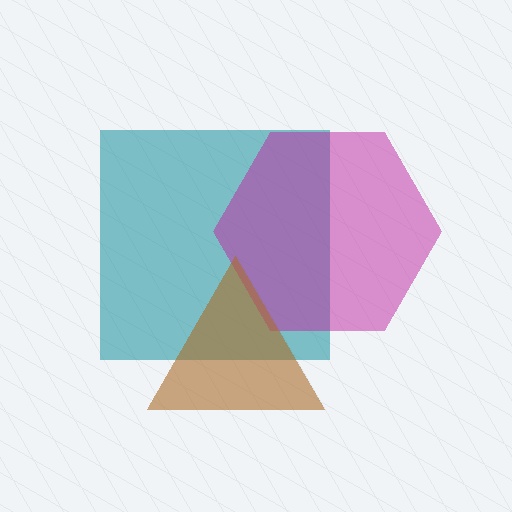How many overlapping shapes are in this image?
There are 3 overlapping shapes in the image.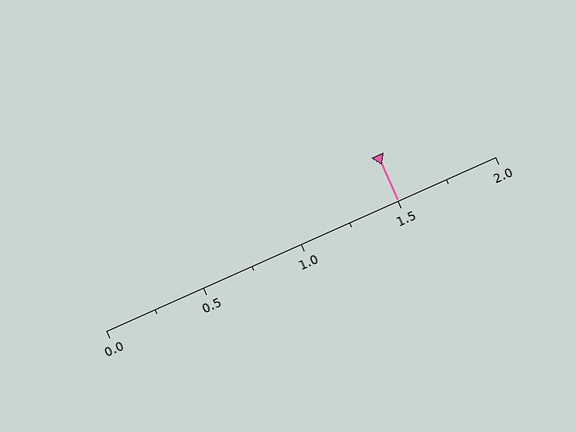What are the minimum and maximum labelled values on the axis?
The axis runs from 0.0 to 2.0.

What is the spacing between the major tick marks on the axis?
The major ticks are spaced 0.5 apart.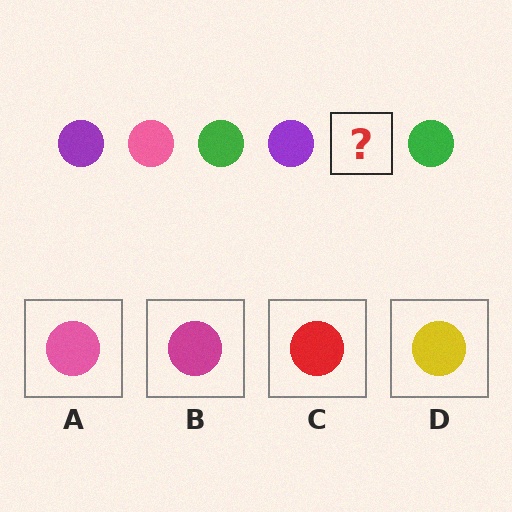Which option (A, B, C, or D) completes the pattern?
A.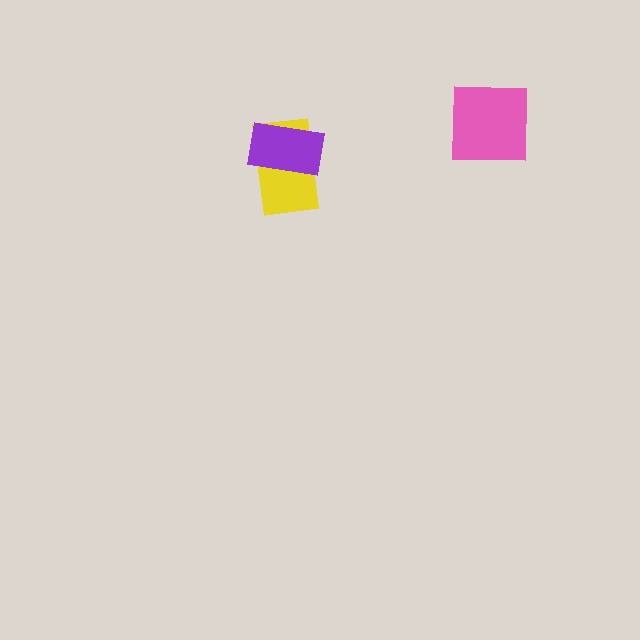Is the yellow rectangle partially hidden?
Yes, it is partially covered by another shape.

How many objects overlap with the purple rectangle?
1 object overlaps with the purple rectangle.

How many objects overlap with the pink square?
0 objects overlap with the pink square.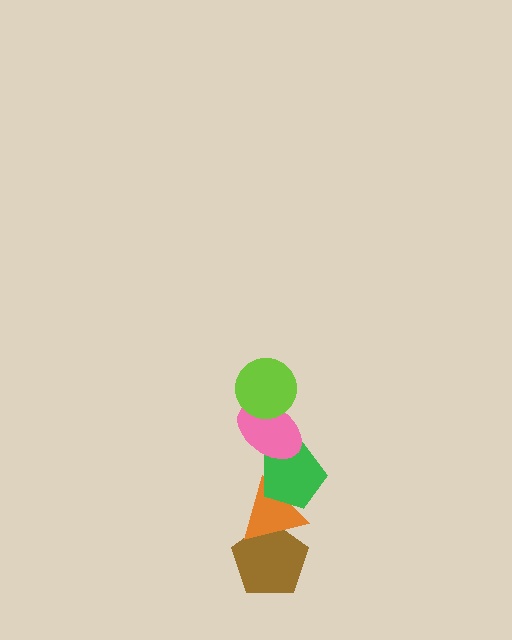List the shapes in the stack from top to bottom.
From top to bottom: the lime circle, the pink ellipse, the green pentagon, the orange triangle, the brown pentagon.